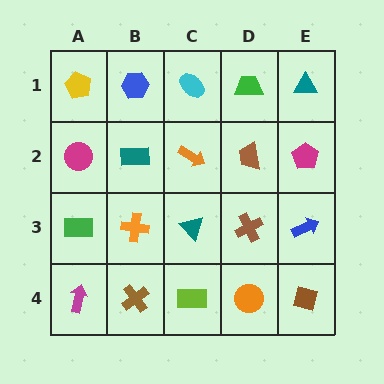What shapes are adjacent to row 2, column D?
A green trapezoid (row 1, column D), a brown cross (row 3, column D), an orange arrow (row 2, column C), a magenta pentagon (row 2, column E).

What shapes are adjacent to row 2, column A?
A yellow pentagon (row 1, column A), a green rectangle (row 3, column A), a teal rectangle (row 2, column B).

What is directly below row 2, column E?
A blue arrow.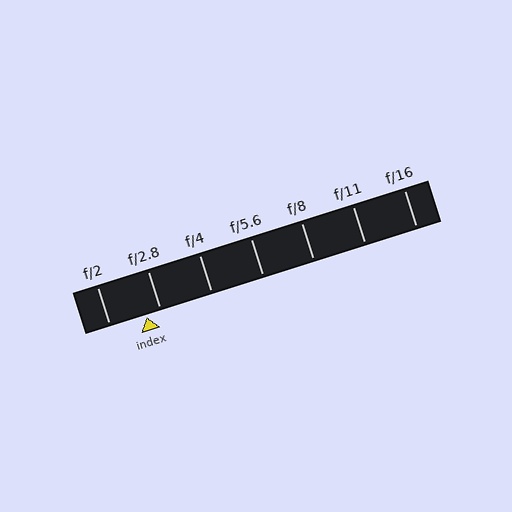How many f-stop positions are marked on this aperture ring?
There are 7 f-stop positions marked.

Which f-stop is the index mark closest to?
The index mark is closest to f/2.8.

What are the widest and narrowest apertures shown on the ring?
The widest aperture shown is f/2 and the narrowest is f/16.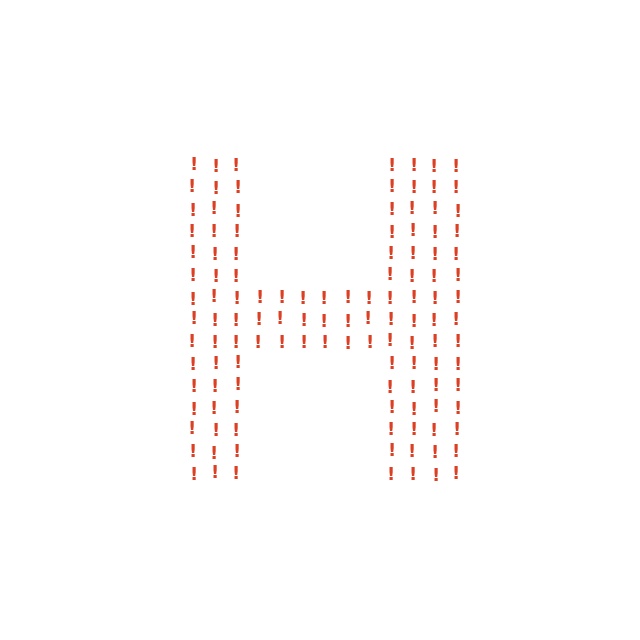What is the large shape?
The large shape is the letter H.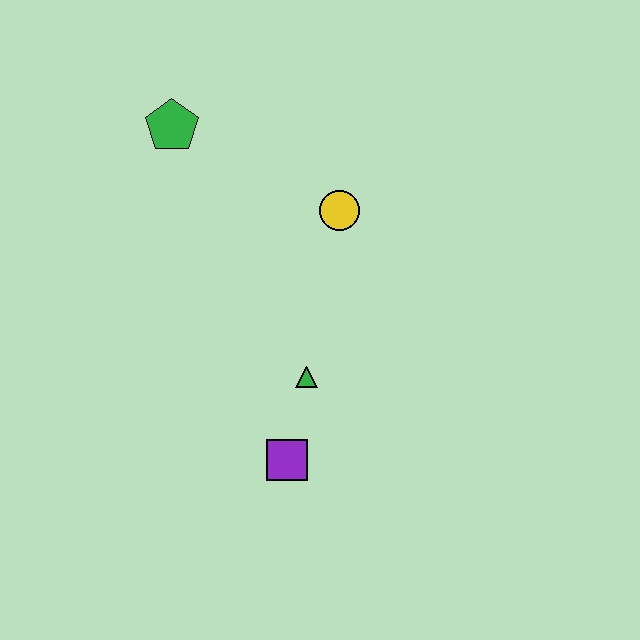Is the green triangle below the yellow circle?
Yes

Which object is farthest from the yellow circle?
The purple square is farthest from the yellow circle.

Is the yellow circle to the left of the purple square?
No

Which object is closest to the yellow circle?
The green triangle is closest to the yellow circle.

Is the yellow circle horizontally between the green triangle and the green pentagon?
No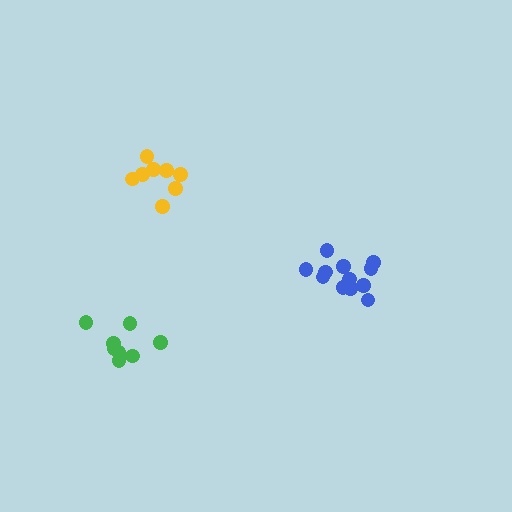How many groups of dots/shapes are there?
There are 3 groups.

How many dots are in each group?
Group 1: 12 dots, Group 2: 8 dots, Group 3: 8 dots (28 total).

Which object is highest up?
The yellow cluster is topmost.